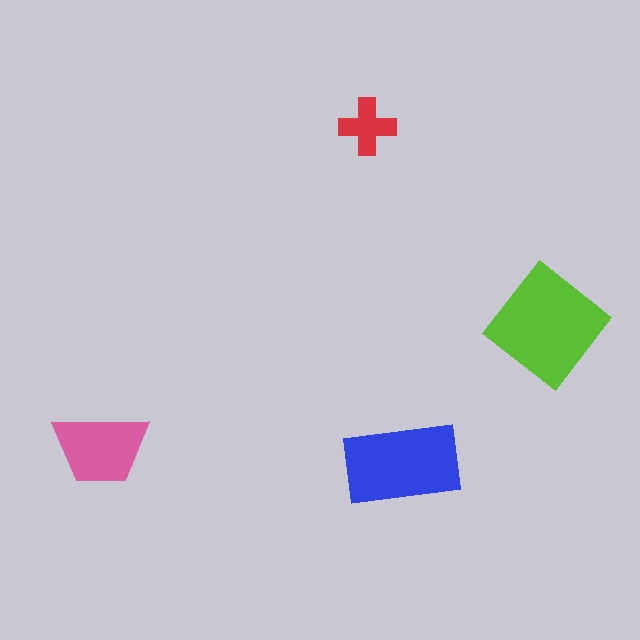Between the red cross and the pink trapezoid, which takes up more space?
The pink trapezoid.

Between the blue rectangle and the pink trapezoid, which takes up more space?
The blue rectangle.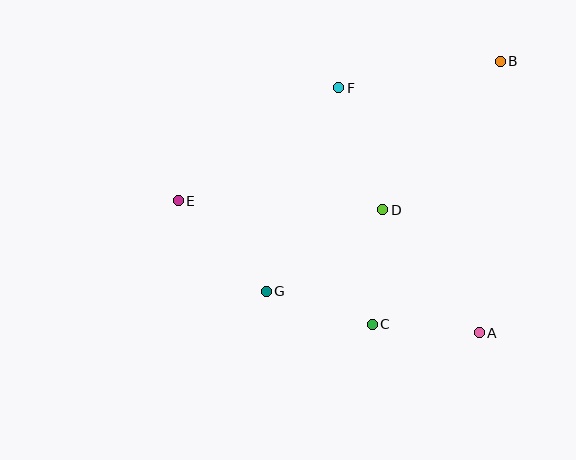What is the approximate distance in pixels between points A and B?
The distance between A and B is approximately 273 pixels.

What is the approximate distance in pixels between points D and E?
The distance between D and E is approximately 205 pixels.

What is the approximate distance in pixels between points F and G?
The distance between F and G is approximately 216 pixels.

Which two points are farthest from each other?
Points B and E are farthest from each other.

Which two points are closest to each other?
Points A and C are closest to each other.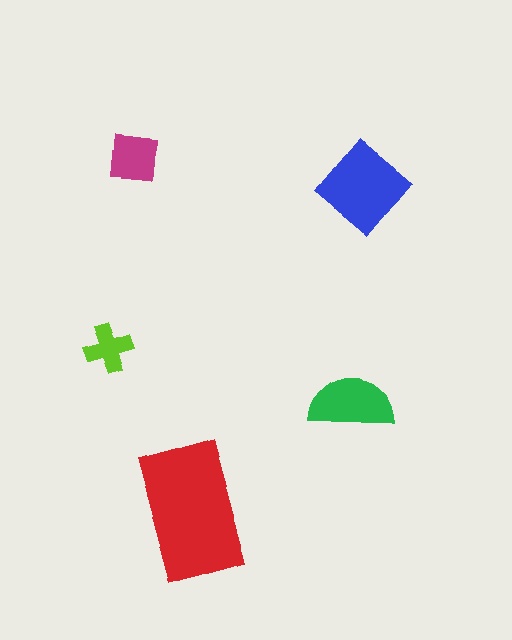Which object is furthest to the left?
The lime cross is leftmost.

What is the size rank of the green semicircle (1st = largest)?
3rd.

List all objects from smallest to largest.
The lime cross, the magenta square, the green semicircle, the blue diamond, the red rectangle.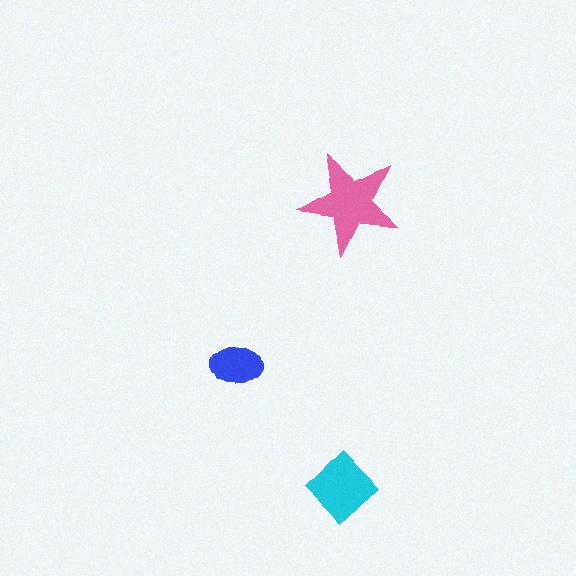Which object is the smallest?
The blue ellipse.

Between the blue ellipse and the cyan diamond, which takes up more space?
The cyan diamond.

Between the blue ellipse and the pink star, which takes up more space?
The pink star.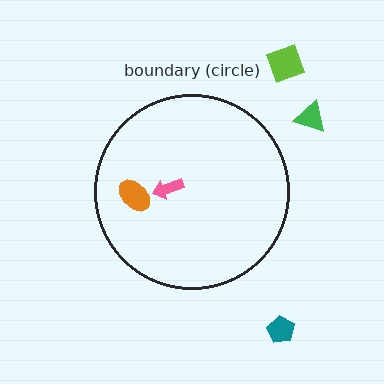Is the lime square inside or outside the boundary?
Outside.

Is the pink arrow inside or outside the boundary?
Inside.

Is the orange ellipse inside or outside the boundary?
Inside.